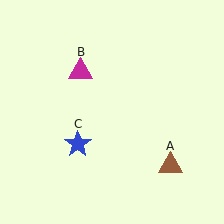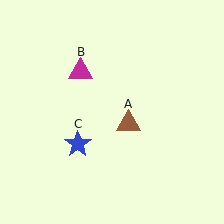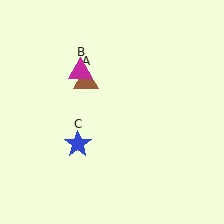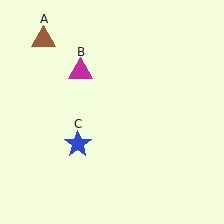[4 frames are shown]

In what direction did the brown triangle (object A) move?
The brown triangle (object A) moved up and to the left.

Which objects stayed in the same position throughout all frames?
Magenta triangle (object B) and blue star (object C) remained stationary.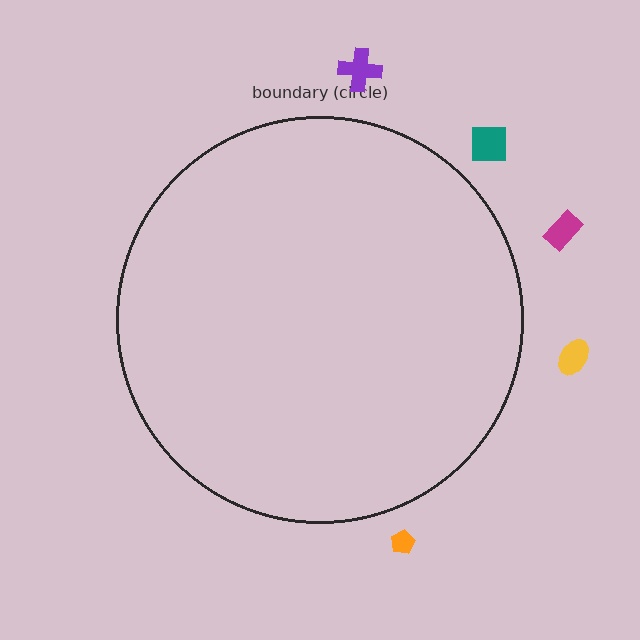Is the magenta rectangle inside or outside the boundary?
Outside.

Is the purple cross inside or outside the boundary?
Outside.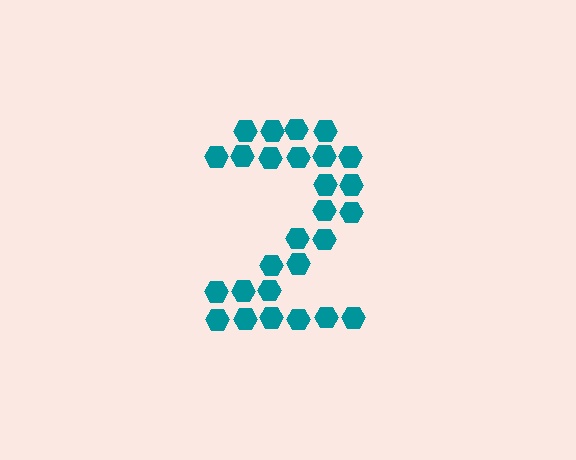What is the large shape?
The large shape is the digit 2.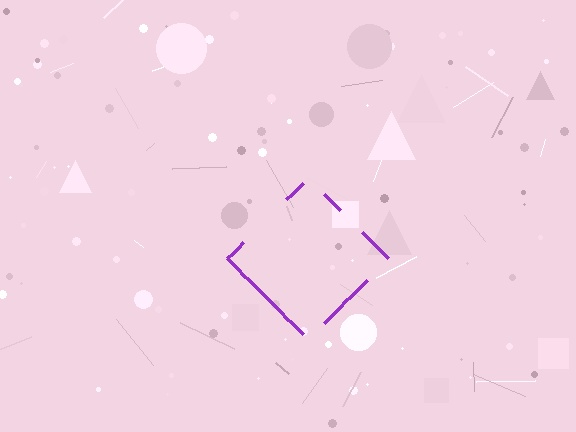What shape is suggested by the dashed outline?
The dashed outline suggests a diamond.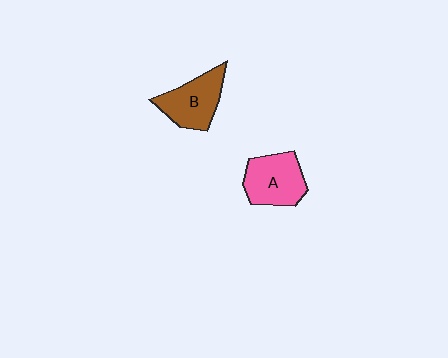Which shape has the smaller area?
Shape B (brown).